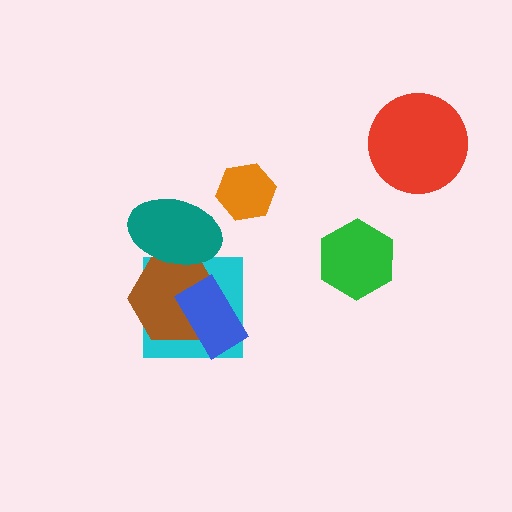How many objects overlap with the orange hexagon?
0 objects overlap with the orange hexagon.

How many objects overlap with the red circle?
0 objects overlap with the red circle.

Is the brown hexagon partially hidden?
Yes, it is partially covered by another shape.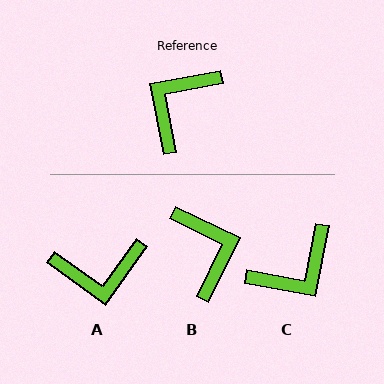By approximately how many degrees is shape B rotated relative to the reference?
Approximately 127 degrees clockwise.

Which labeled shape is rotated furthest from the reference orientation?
C, about 158 degrees away.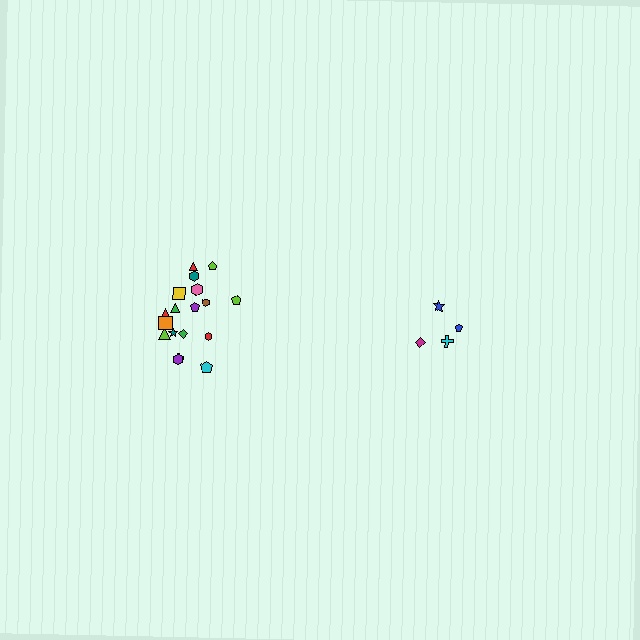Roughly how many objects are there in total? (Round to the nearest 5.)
Roughly 20 objects in total.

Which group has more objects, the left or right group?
The left group.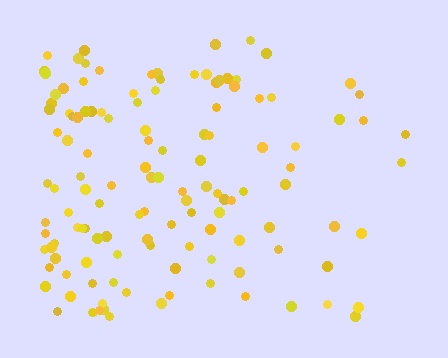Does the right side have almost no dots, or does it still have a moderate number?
Still a moderate number, just noticeably fewer than the left.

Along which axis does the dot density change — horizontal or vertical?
Horizontal.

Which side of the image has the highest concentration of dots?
The left.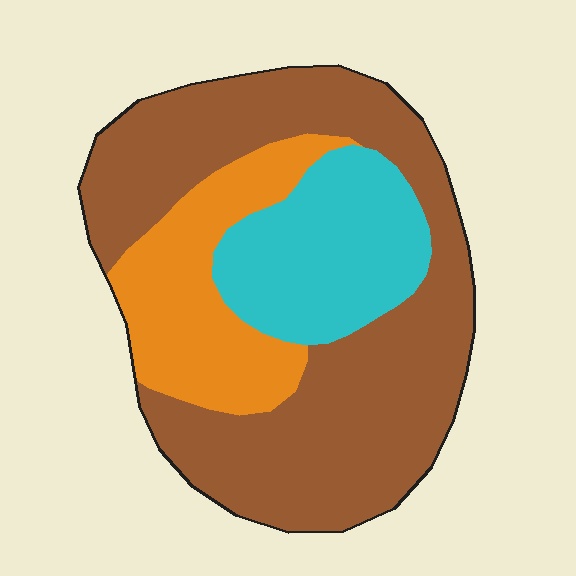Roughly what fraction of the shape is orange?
Orange takes up about one fifth (1/5) of the shape.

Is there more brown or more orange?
Brown.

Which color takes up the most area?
Brown, at roughly 55%.